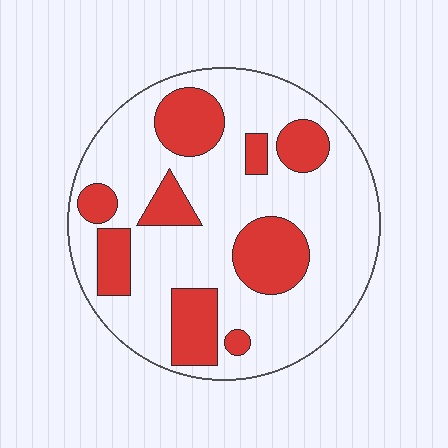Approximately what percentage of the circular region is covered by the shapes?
Approximately 30%.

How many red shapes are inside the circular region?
9.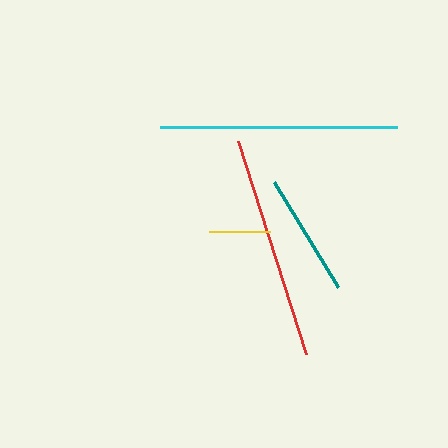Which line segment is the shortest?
The yellow line is the shortest at approximately 61 pixels.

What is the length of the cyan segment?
The cyan segment is approximately 237 pixels long.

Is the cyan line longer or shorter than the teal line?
The cyan line is longer than the teal line.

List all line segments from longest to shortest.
From longest to shortest: cyan, red, teal, yellow.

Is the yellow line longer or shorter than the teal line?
The teal line is longer than the yellow line.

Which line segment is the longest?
The cyan line is the longest at approximately 237 pixels.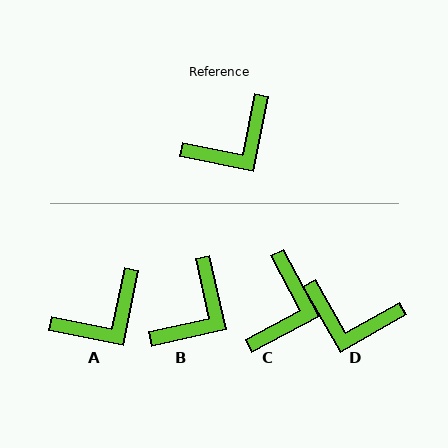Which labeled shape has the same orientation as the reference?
A.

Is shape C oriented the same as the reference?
No, it is off by about 40 degrees.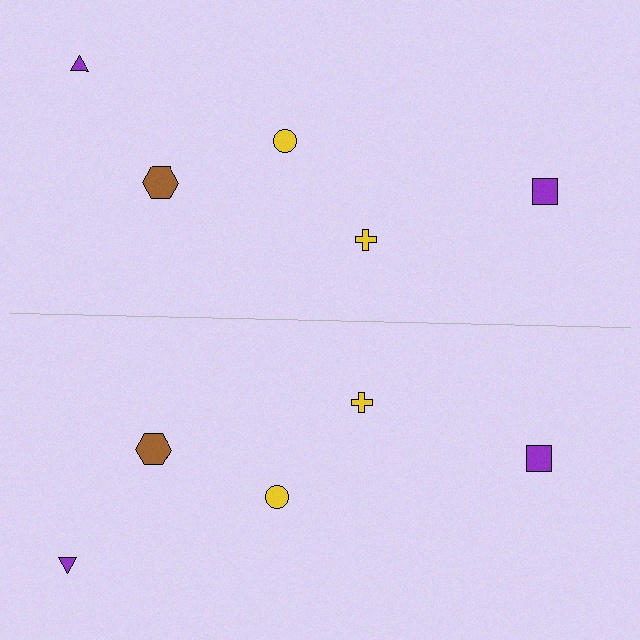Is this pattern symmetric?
Yes, this pattern has bilateral (reflection) symmetry.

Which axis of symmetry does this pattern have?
The pattern has a horizontal axis of symmetry running through the center of the image.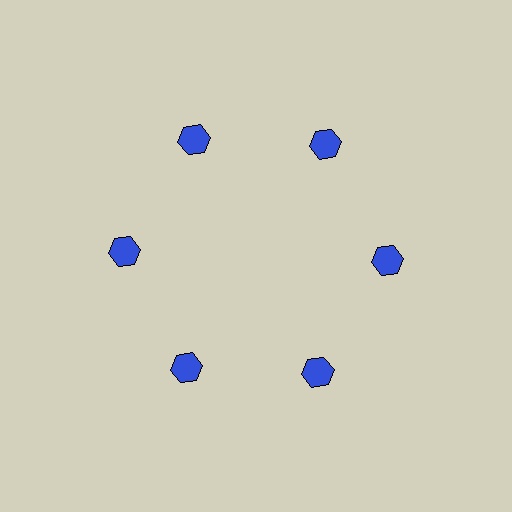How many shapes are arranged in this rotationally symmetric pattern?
There are 6 shapes, arranged in 6 groups of 1.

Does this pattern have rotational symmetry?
Yes, this pattern has 6-fold rotational symmetry. It looks the same after rotating 60 degrees around the center.